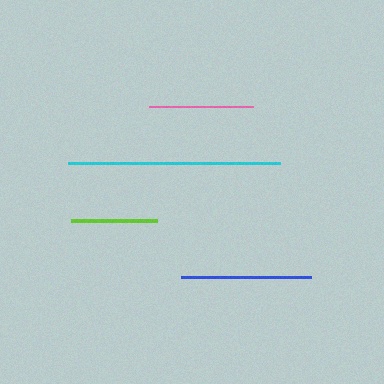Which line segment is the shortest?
The lime line is the shortest at approximately 86 pixels.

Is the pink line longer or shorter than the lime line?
The pink line is longer than the lime line.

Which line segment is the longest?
The cyan line is the longest at approximately 212 pixels.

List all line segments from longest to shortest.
From longest to shortest: cyan, blue, pink, lime.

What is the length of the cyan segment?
The cyan segment is approximately 212 pixels long.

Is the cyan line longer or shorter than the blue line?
The cyan line is longer than the blue line.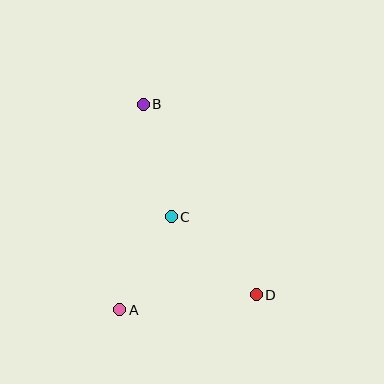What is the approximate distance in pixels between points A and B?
The distance between A and B is approximately 207 pixels.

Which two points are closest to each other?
Points A and C are closest to each other.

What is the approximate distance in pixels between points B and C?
The distance between B and C is approximately 116 pixels.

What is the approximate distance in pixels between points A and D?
The distance between A and D is approximately 137 pixels.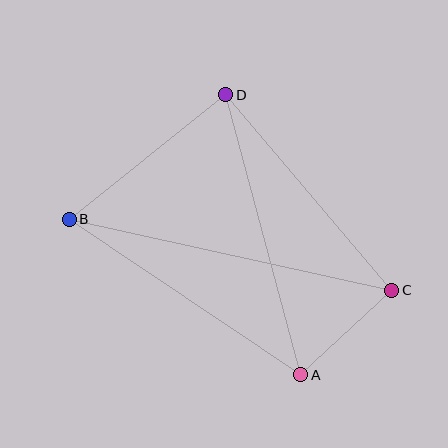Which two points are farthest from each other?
Points B and C are farthest from each other.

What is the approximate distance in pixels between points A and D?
The distance between A and D is approximately 289 pixels.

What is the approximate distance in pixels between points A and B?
The distance between A and B is approximately 278 pixels.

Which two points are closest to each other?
Points A and C are closest to each other.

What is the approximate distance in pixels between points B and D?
The distance between B and D is approximately 200 pixels.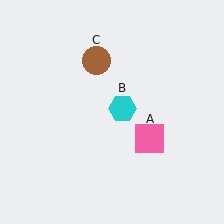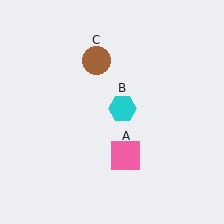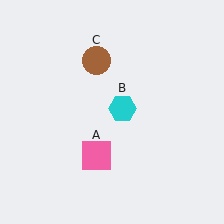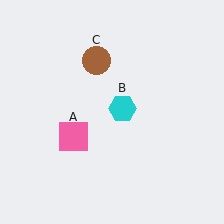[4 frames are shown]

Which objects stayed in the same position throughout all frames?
Cyan hexagon (object B) and brown circle (object C) remained stationary.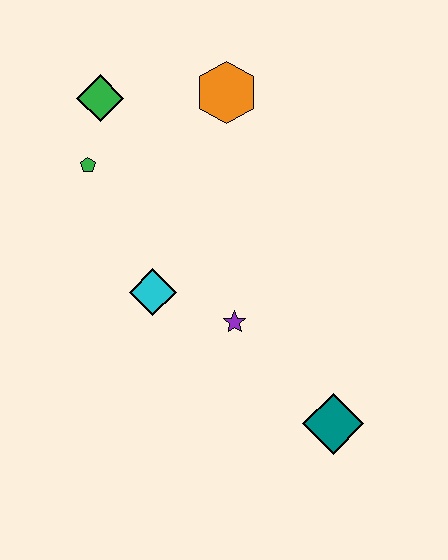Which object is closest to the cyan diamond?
The purple star is closest to the cyan diamond.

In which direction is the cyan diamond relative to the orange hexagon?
The cyan diamond is below the orange hexagon.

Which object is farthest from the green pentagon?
The teal diamond is farthest from the green pentagon.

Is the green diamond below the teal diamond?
No